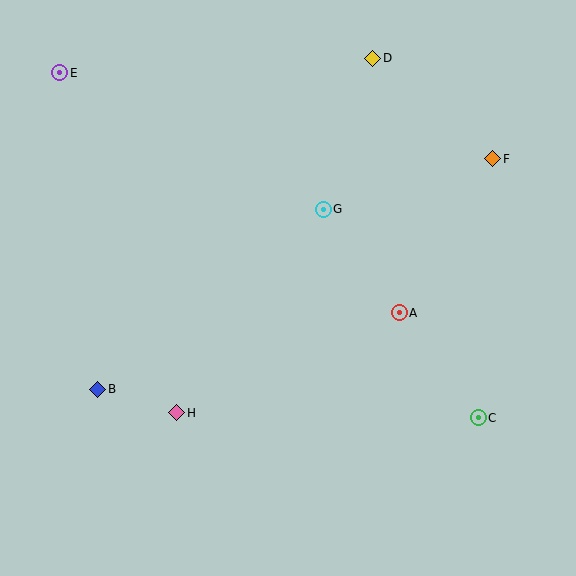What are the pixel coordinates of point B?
Point B is at (98, 389).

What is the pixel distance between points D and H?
The distance between D and H is 405 pixels.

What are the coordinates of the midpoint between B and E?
The midpoint between B and E is at (79, 231).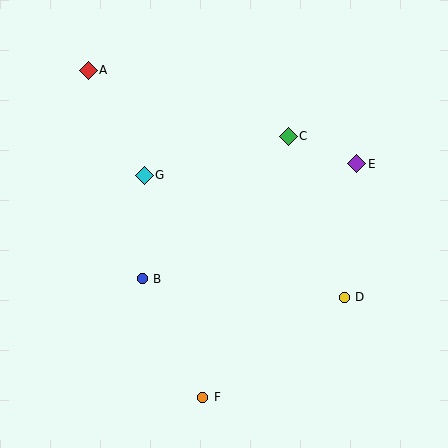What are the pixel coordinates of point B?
Point B is at (142, 279).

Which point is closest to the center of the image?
Point G at (144, 175) is closest to the center.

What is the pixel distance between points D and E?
The distance between D and E is 134 pixels.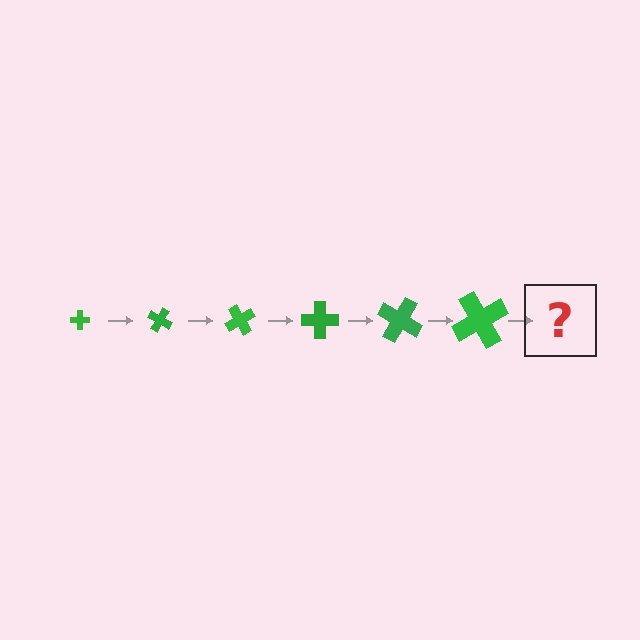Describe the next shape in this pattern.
It should be a cross, larger than the previous one and rotated 180 degrees from the start.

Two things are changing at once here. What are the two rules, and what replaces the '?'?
The two rules are that the cross grows larger each step and it rotates 30 degrees each step. The '?' should be a cross, larger than the previous one and rotated 180 degrees from the start.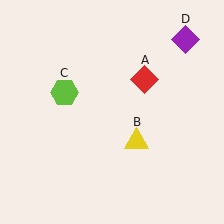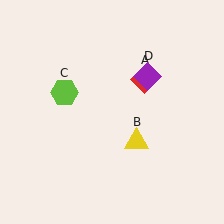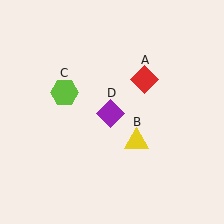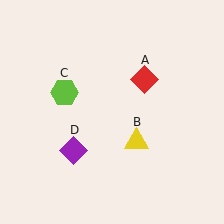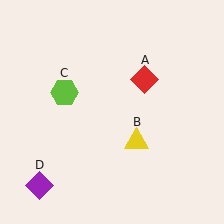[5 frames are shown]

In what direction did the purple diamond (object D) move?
The purple diamond (object D) moved down and to the left.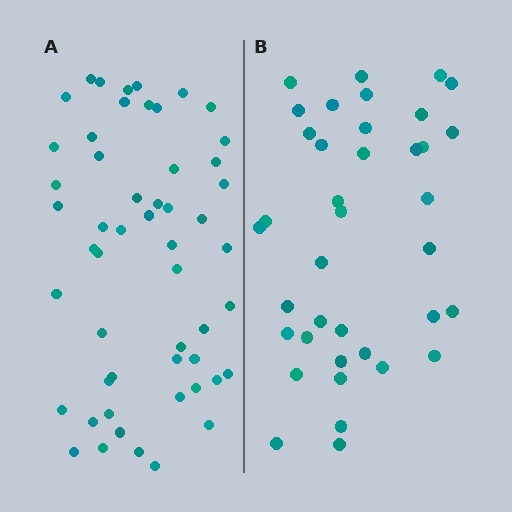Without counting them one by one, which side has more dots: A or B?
Region A (the left region) has more dots.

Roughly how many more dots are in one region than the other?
Region A has approximately 15 more dots than region B.